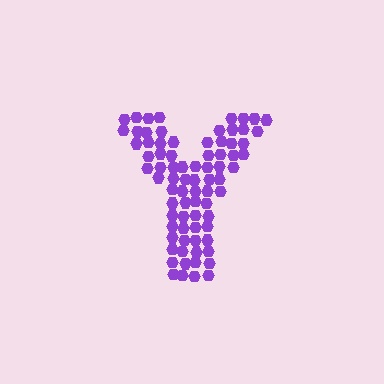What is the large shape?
The large shape is the letter Y.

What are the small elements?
The small elements are hexagons.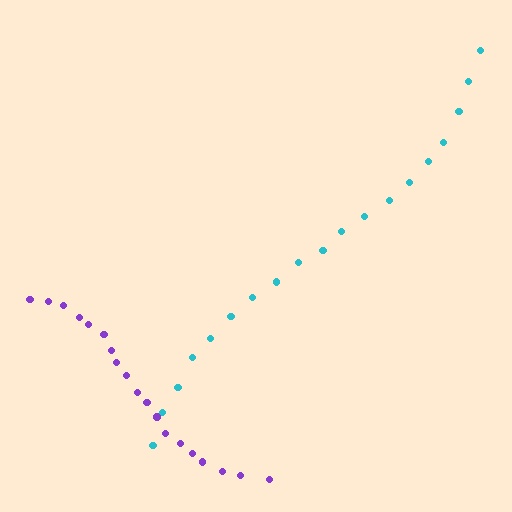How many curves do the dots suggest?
There are 2 distinct paths.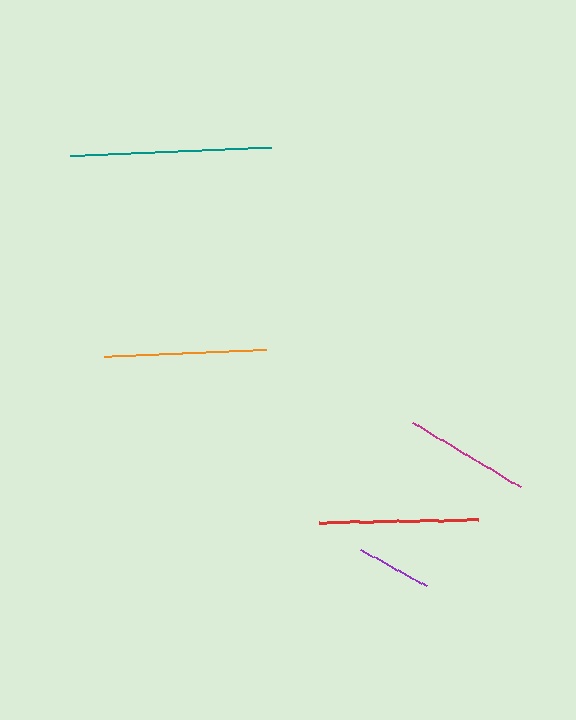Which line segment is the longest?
The teal line is the longest at approximately 201 pixels.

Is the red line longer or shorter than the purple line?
The red line is longer than the purple line.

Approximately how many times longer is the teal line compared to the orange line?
The teal line is approximately 1.2 times the length of the orange line.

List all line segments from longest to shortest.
From longest to shortest: teal, orange, red, magenta, purple.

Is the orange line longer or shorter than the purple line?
The orange line is longer than the purple line.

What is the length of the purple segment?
The purple segment is approximately 75 pixels long.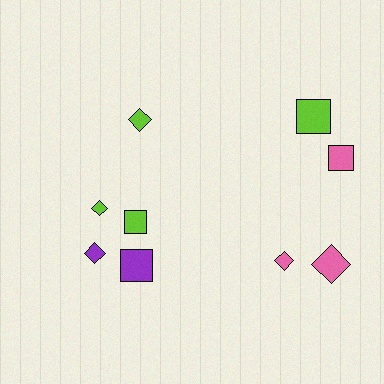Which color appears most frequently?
Lime, with 4 objects.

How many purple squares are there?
There is 1 purple square.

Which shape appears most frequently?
Diamond, with 5 objects.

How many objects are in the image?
There are 9 objects.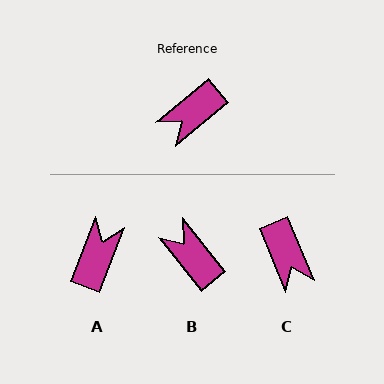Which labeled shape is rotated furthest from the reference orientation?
A, about 150 degrees away.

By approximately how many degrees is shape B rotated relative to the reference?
Approximately 90 degrees clockwise.